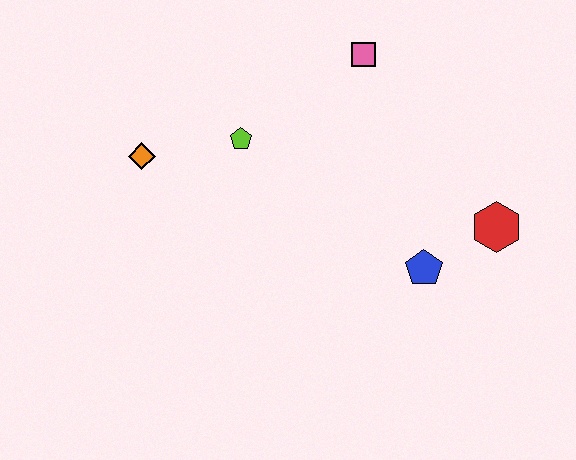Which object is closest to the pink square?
The lime pentagon is closest to the pink square.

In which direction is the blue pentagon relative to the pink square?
The blue pentagon is below the pink square.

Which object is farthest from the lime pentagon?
The red hexagon is farthest from the lime pentagon.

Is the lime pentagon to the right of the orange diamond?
Yes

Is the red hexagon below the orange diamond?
Yes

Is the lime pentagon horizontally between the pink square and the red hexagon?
No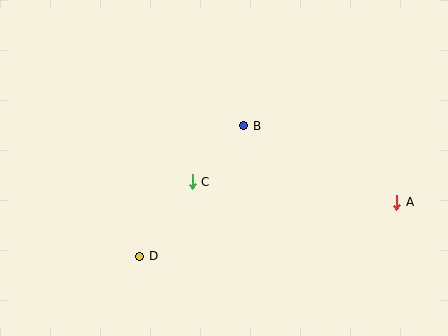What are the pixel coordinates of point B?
Point B is at (244, 126).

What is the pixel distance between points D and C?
The distance between D and C is 91 pixels.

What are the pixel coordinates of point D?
Point D is at (140, 256).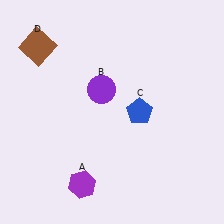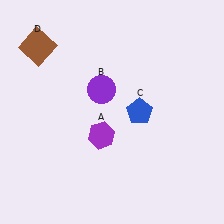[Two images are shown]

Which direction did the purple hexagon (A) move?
The purple hexagon (A) moved up.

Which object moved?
The purple hexagon (A) moved up.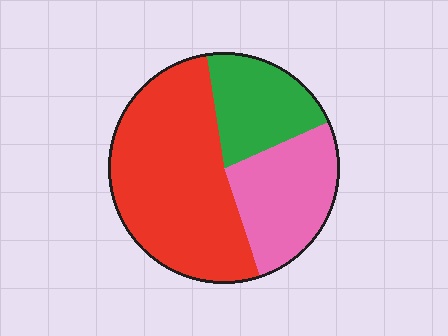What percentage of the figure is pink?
Pink takes up about one quarter (1/4) of the figure.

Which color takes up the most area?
Red, at roughly 55%.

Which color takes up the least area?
Green, at roughly 20%.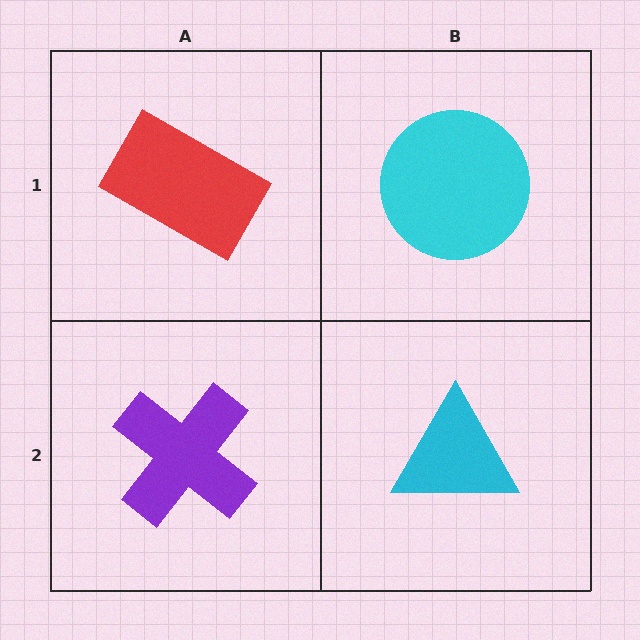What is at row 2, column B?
A cyan triangle.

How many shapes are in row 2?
2 shapes.